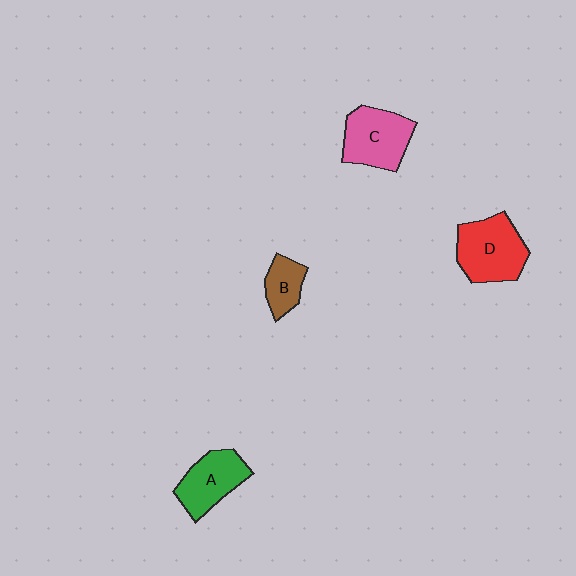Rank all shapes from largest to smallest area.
From largest to smallest: D (red), C (pink), A (green), B (brown).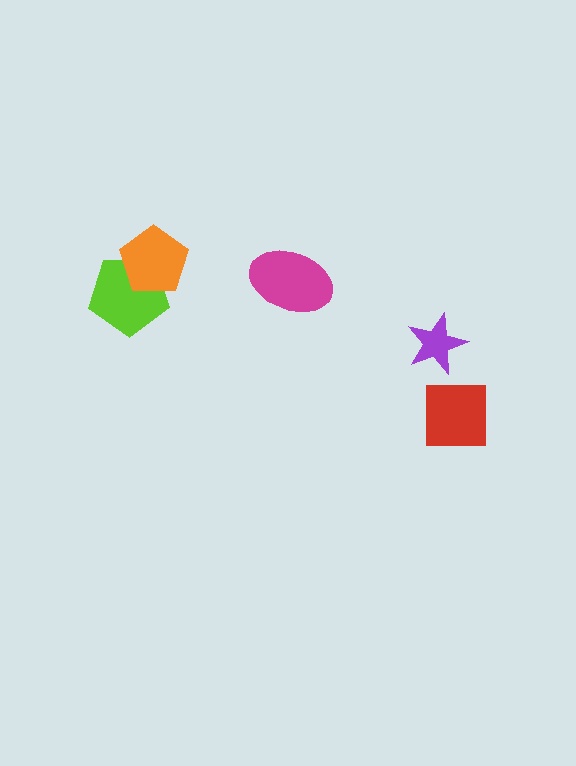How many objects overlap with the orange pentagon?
1 object overlaps with the orange pentagon.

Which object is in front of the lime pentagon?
The orange pentagon is in front of the lime pentagon.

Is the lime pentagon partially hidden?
Yes, it is partially covered by another shape.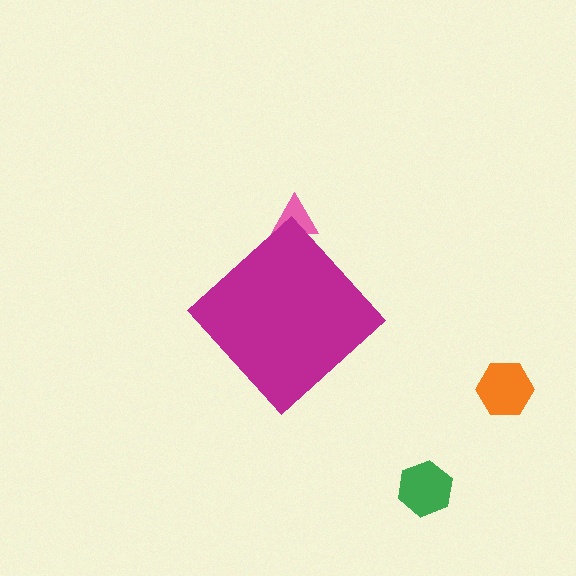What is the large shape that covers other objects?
A magenta diamond.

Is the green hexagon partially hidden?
No, the green hexagon is fully visible.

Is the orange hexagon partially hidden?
No, the orange hexagon is fully visible.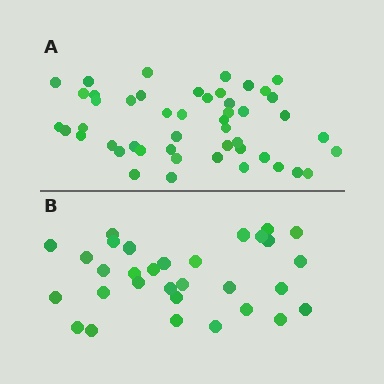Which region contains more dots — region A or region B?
Region A (the top region) has more dots.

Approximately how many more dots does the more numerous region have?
Region A has approximately 15 more dots than region B.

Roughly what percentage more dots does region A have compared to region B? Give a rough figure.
About 55% more.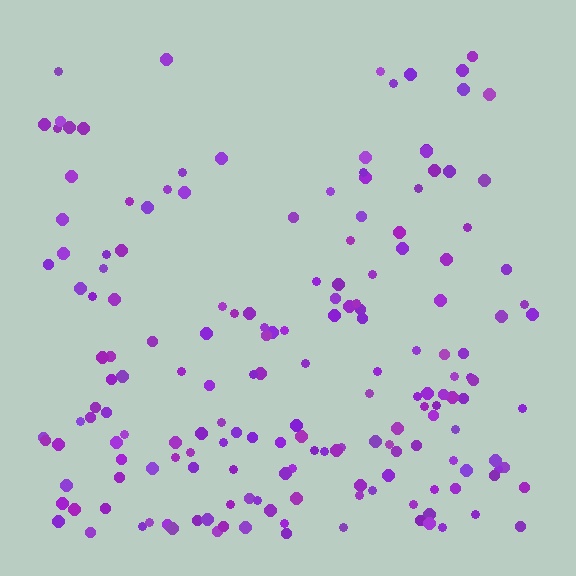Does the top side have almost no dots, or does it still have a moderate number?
Still a moderate number, just noticeably fewer than the bottom.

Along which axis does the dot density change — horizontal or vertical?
Vertical.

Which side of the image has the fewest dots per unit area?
The top.